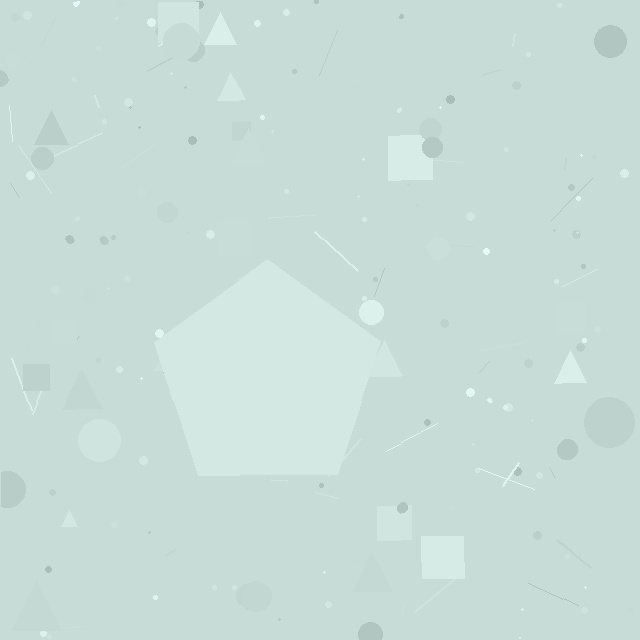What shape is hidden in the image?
A pentagon is hidden in the image.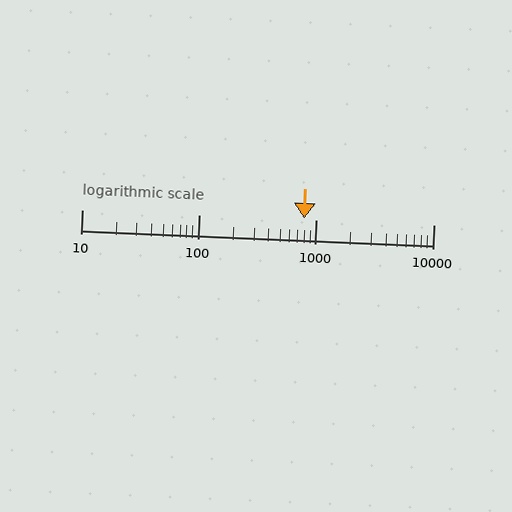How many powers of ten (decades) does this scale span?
The scale spans 3 decades, from 10 to 10000.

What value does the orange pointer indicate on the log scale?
The pointer indicates approximately 790.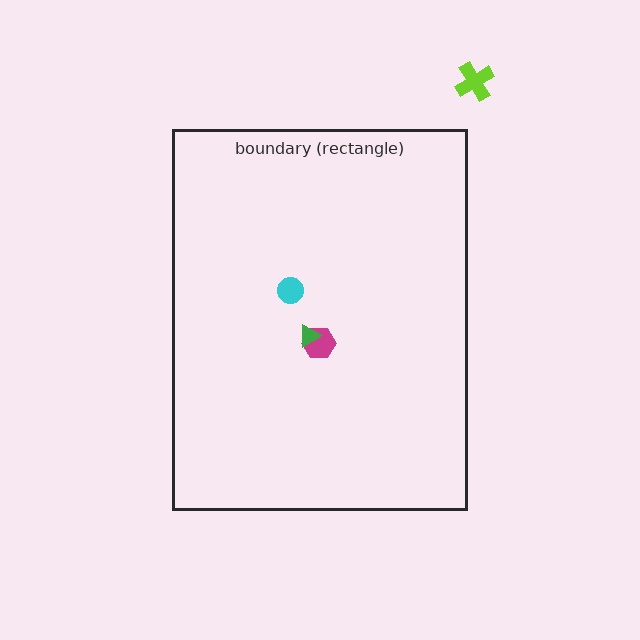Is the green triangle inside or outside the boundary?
Inside.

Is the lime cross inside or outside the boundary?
Outside.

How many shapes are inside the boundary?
3 inside, 1 outside.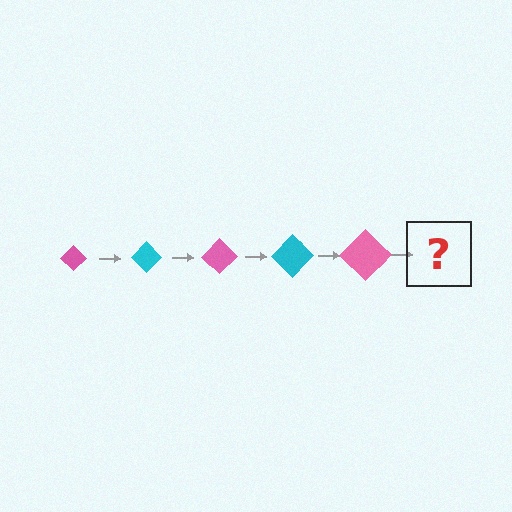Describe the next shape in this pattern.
It should be a cyan diamond, larger than the previous one.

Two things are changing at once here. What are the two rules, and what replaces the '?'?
The two rules are that the diamond grows larger each step and the color cycles through pink and cyan. The '?' should be a cyan diamond, larger than the previous one.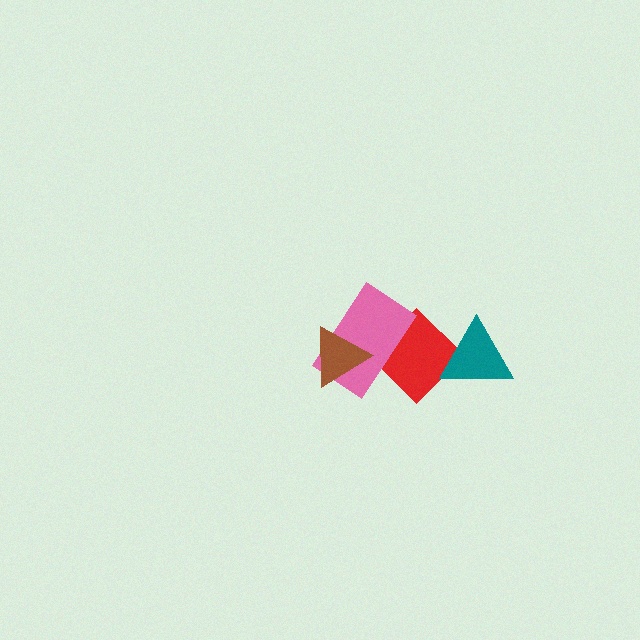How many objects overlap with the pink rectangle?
2 objects overlap with the pink rectangle.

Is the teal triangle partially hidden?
No, no other shape covers it.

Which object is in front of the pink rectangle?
The brown triangle is in front of the pink rectangle.